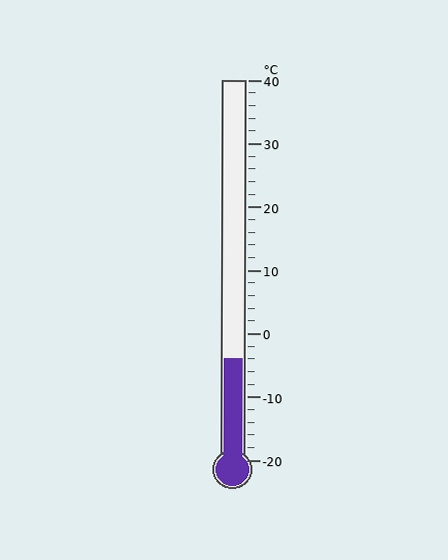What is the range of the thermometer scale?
The thermometer scale ranges from -20°C to 40°C.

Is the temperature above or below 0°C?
The temperature is below 0°C.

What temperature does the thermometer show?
The thermometer shows approximately -4°C.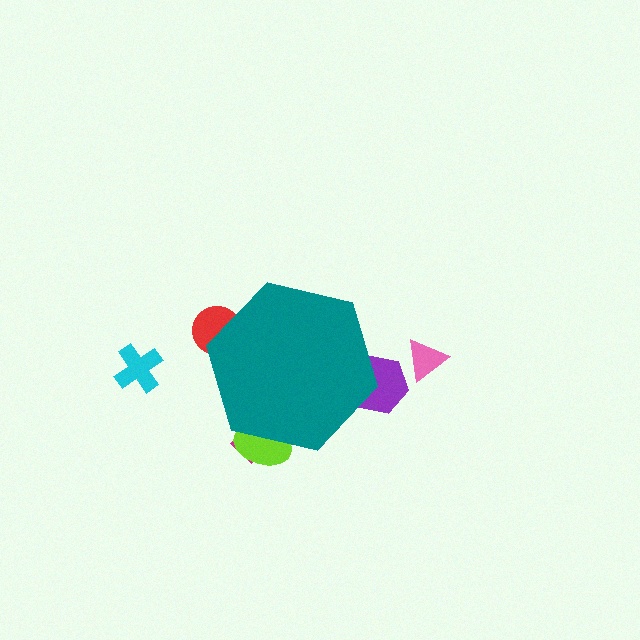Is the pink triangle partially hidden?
No, the pink triangle is fully visible.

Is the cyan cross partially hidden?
No, the cyan cross is fully visible.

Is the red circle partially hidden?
Yes, the red circle is partially hidden behind the teal hexagon.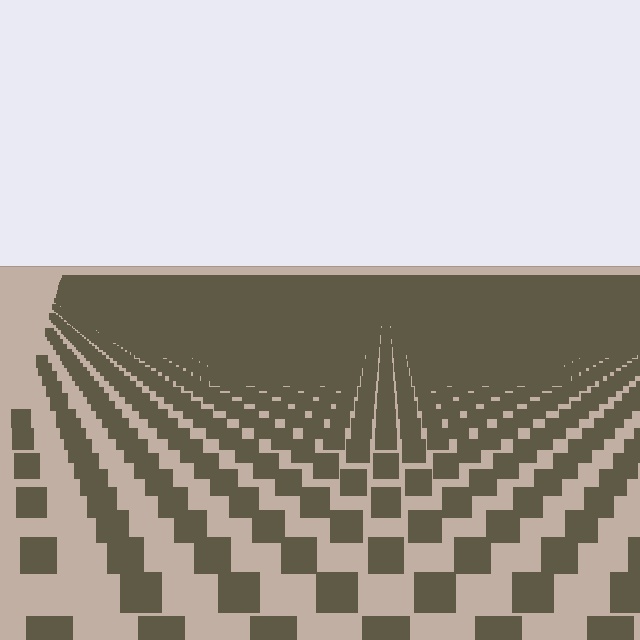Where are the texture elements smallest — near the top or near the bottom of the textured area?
Near the top.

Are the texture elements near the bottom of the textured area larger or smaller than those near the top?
Larger. Near the bottom, elements are closer to the viewer and appear at a bigger on-screen size.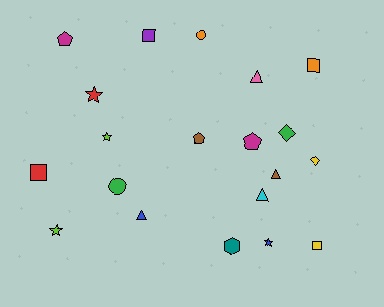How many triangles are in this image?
There are 4 triangles.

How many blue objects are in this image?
There are 2 blue objects.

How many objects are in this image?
There are 20 objects.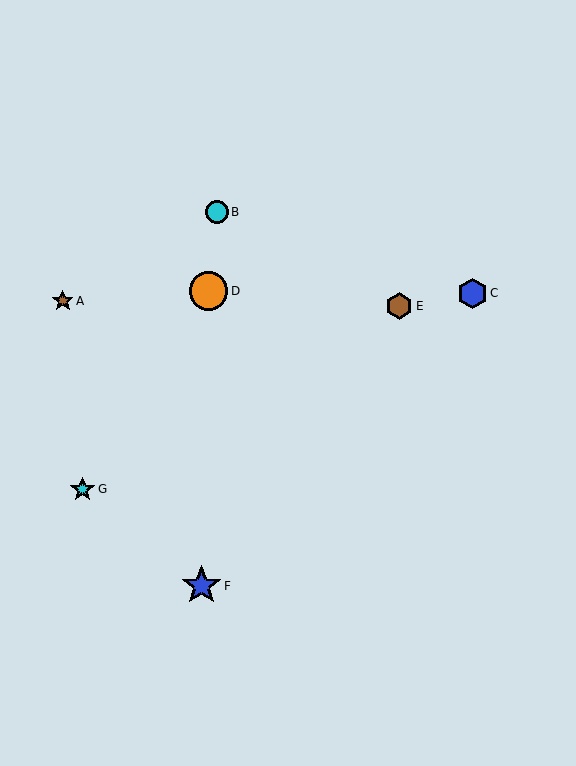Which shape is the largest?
The blue star (labeled F) is the largest.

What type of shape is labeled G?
Shape G is a cyan star.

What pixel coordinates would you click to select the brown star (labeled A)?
Click at (63, 301) to select the brown star A.